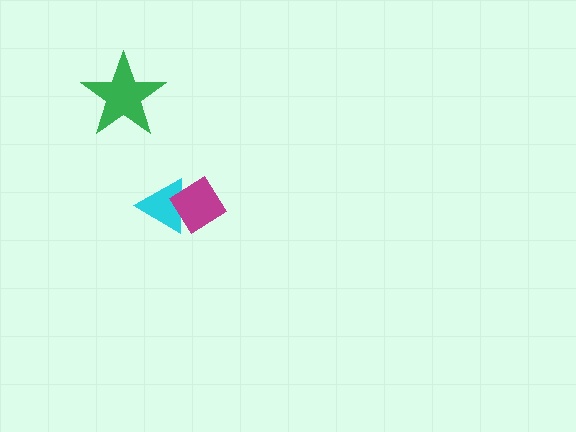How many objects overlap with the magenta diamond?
1 object overlaps with the magenta diamond.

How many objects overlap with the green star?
0 objects overlap with the green star.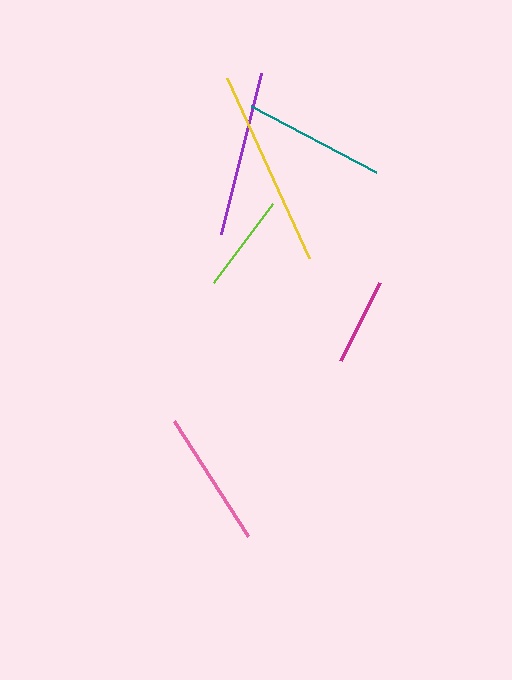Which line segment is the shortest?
The magenta line is the shortest at approximately 86 pixels.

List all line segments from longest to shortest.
From longest to shortest: yellow, purple, teal, pink, lime, magenta.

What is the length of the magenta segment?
The magenta segment is approximately 86 pixels long.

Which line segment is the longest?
The yellow line is the longest at approximately 197 pixels.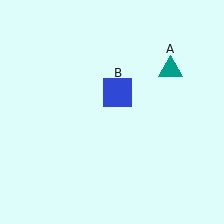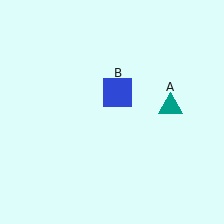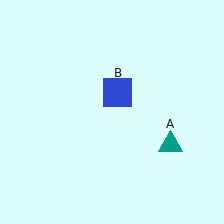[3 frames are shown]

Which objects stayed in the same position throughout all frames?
Blue square (object B) remained stationary.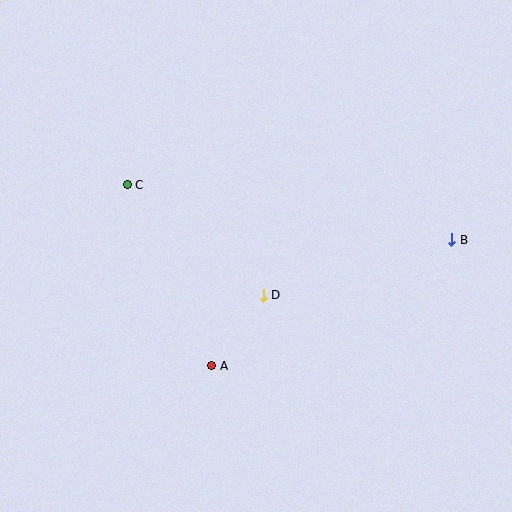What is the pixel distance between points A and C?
The distance between A and C is 200 pixels.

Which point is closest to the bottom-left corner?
Point A is closest to the bottom-left corner.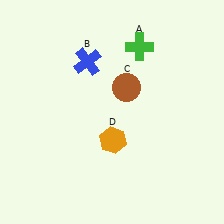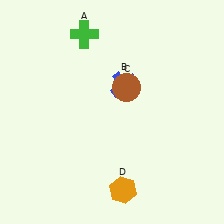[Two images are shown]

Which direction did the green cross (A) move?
The green cross (A) moved left.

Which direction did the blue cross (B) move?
The blue cross (B) moved right.